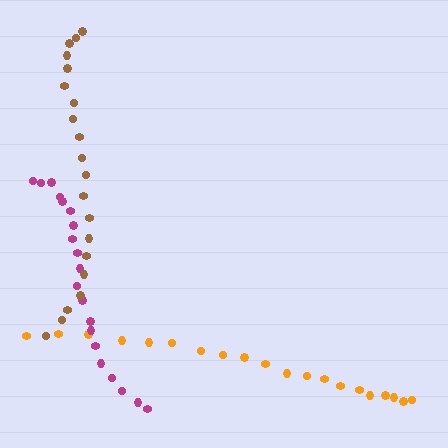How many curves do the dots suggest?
There are 3 distinct paths.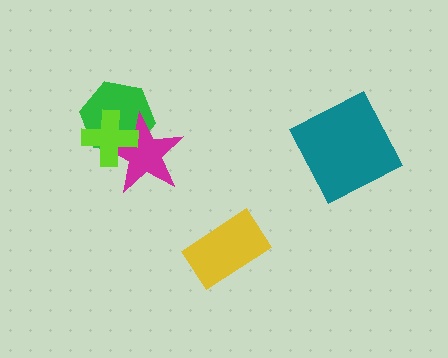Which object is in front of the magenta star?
The lime cross is in front of the magenta star.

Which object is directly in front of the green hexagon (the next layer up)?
The magenta star is directly in front of the green hexagon.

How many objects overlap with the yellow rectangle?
0 objects overlap with the yellow rectangle.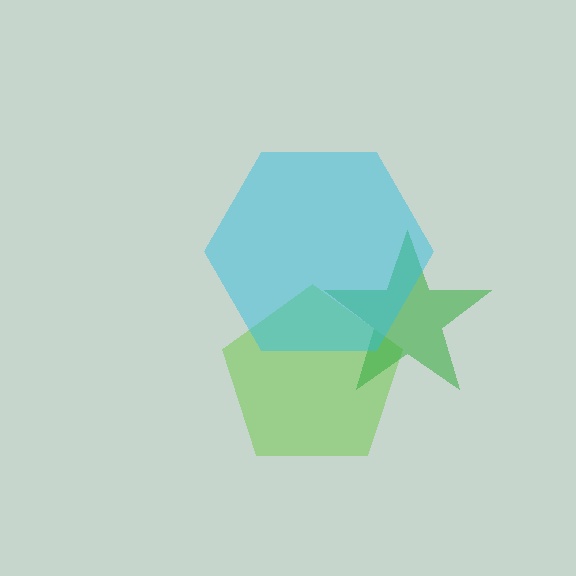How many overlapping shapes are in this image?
There are 3 overlapping shapes in the image.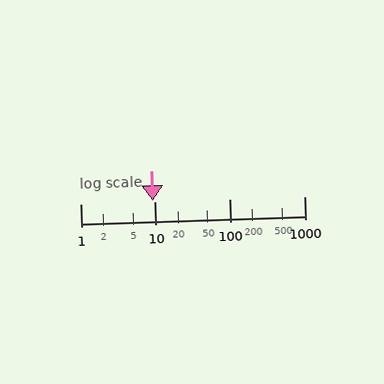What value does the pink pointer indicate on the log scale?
The pointer indicates approximately 9.4.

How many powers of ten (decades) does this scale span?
The scale spans 3 decades, from 1 to 1000.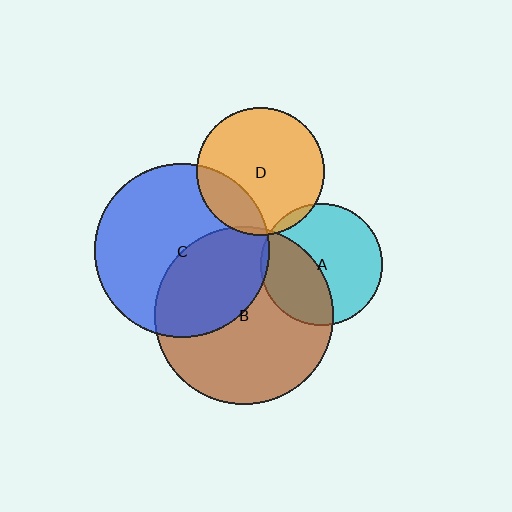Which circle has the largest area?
Circle B (brown).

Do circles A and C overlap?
Yes.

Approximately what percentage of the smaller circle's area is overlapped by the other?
Approximately 5%.